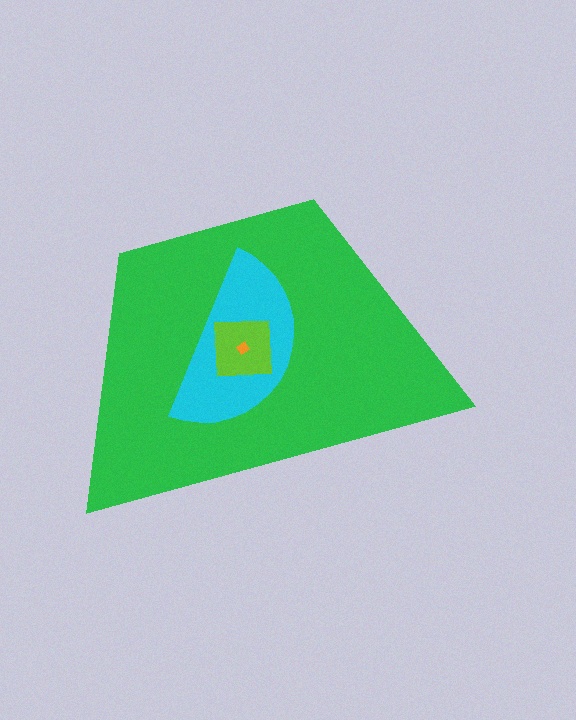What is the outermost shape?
The green trapezoid.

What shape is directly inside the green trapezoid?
The cyan semicircle.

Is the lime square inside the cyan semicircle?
Yes.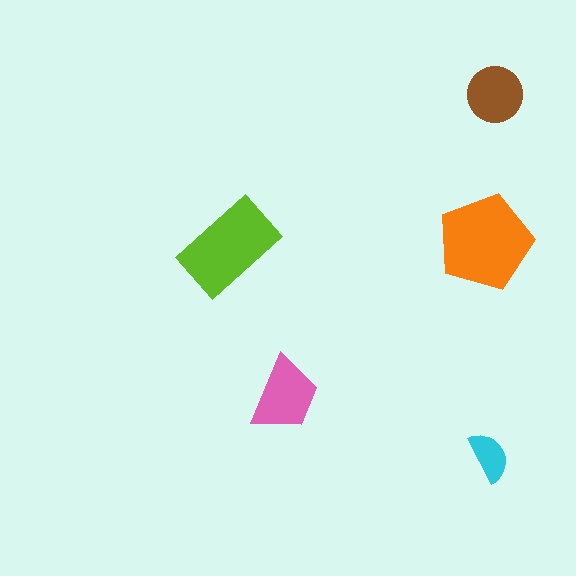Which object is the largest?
The orange pentagon.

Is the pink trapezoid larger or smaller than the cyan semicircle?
Larger.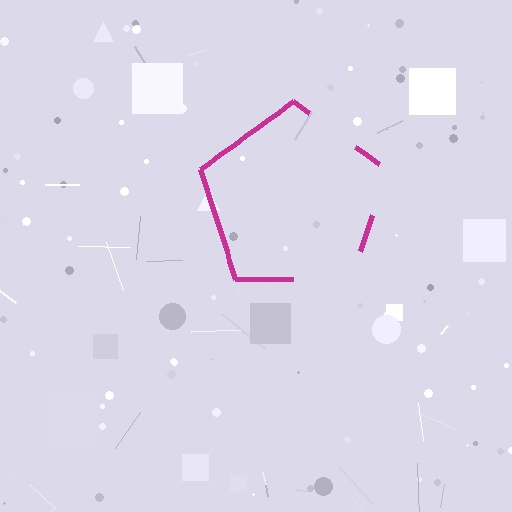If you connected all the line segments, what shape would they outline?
They would outline a pentagon.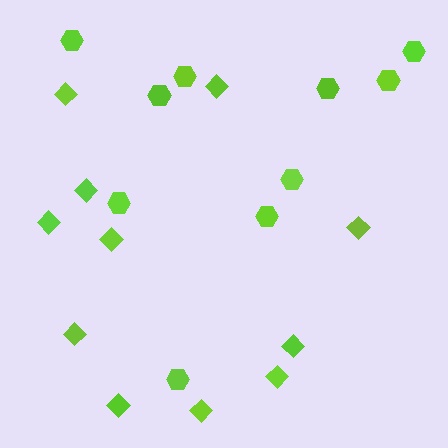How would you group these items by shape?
There are 2 groups: one group of diamonds (11) and one group of hexagons (10).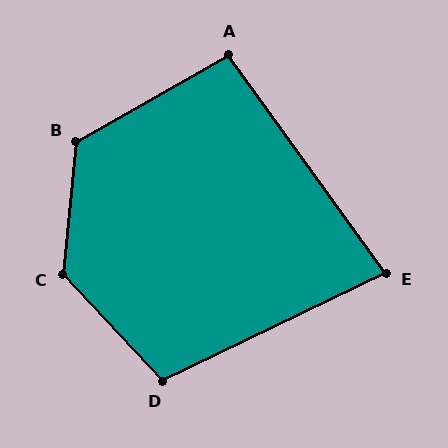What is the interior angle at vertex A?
Approximately 96 degrees (obtuse).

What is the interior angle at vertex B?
Approximately 126 degrees (obtuse).